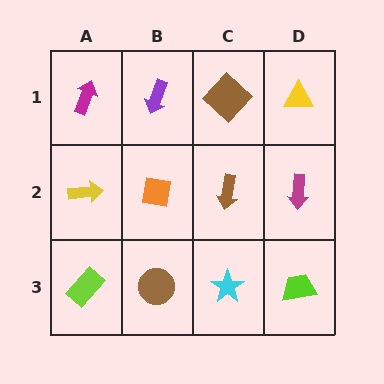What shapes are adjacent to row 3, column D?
A magenta arrow (row 2, column D), a cyan star (row 3, column C).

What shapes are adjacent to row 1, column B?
An orange square (row 2, column B), a magenta arrow (row 1, column A), a brown diamond (row 1, column C).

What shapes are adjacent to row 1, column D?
A magenta arrow (row 2, column D), a brown diamond (row 1, column C).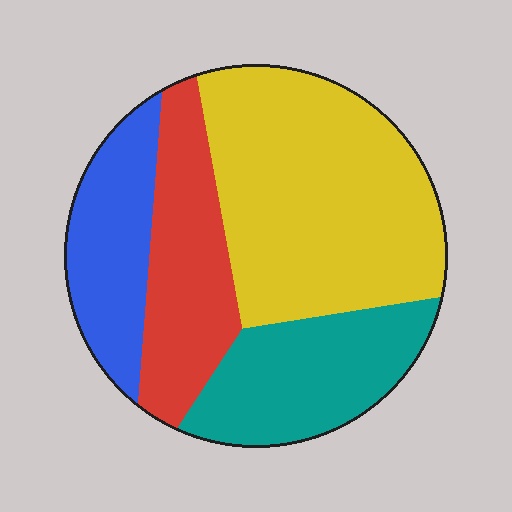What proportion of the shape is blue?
Blue covers about 15% of the shape.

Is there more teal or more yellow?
Yellow.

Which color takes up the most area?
Yellow, at roughly 45%.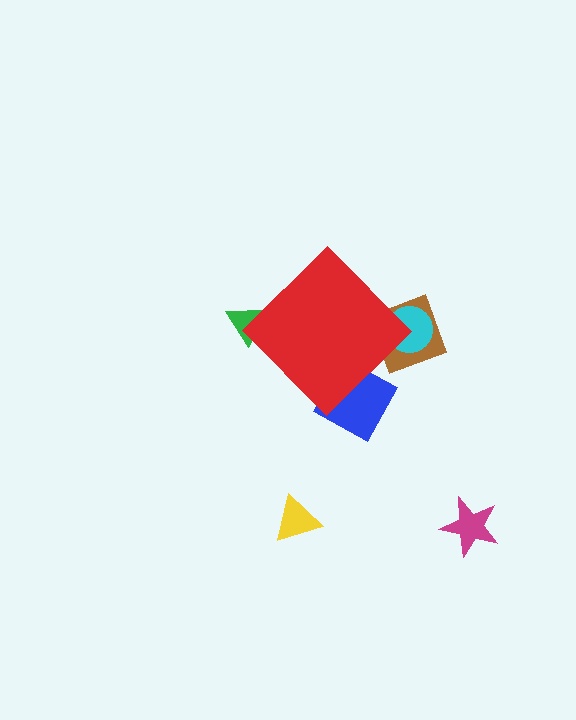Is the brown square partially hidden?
Yes, the brown square is partially hidden behind the red diamond.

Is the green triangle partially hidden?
Yes, the green triangle is partially hidden behind the red diamond.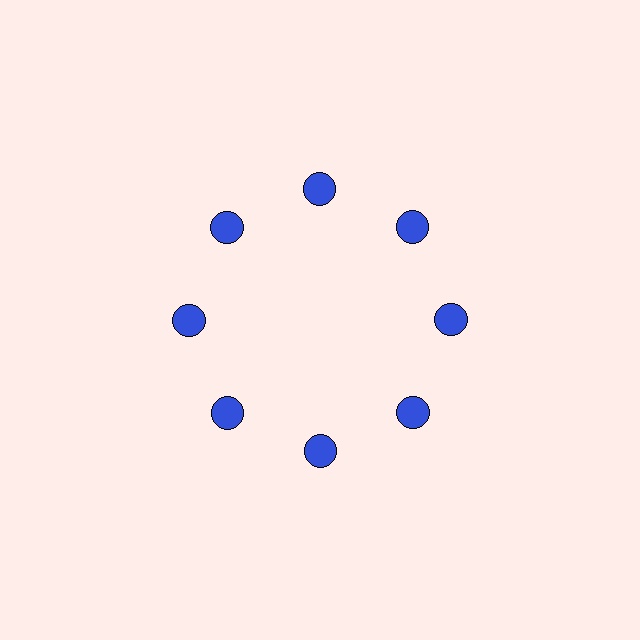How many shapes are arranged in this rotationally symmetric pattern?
There are 8 shapes, arranged in 8 groups of 1.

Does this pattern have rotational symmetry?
Yes, this pattern has 8-fold rotational symmetry. It looks the same after rotating 45 degrees around the center.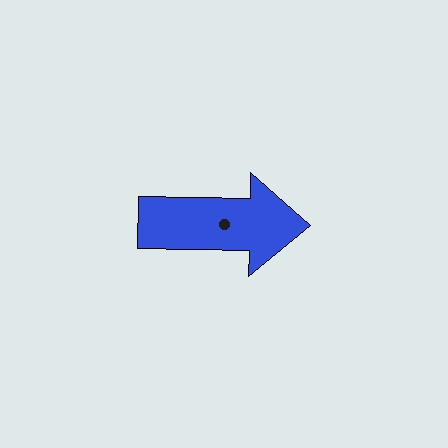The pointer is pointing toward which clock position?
Roughly 3 o'clock.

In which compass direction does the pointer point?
East.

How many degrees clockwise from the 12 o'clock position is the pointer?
Approximately 91 degrees.